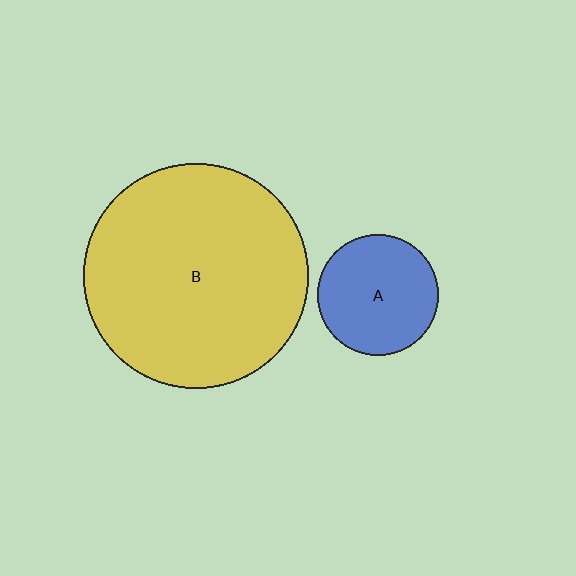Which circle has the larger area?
Circle B (yellow).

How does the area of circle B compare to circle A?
Approximately 3.5 times.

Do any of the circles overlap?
No, none of the circles overlap.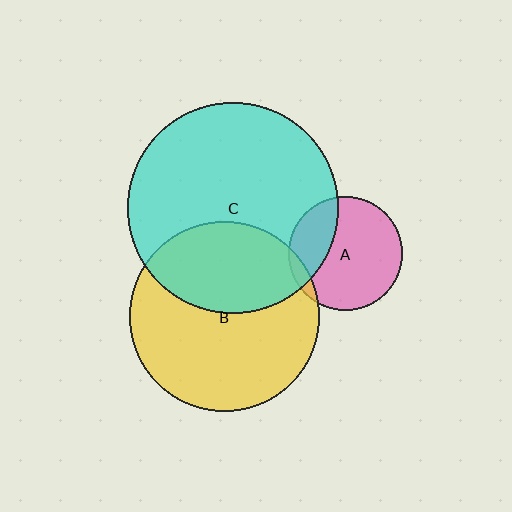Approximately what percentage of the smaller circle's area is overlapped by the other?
Approximately 30%.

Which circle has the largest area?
Circle C (cyan).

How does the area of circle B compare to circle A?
Approximately 2.8 times.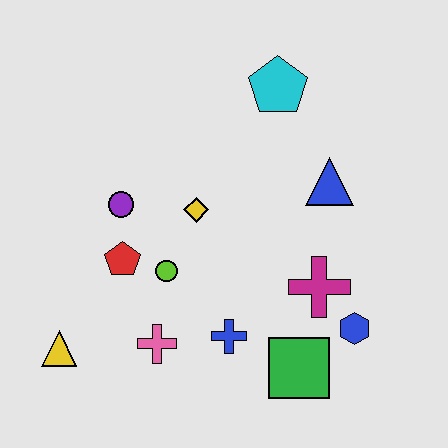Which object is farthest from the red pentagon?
The blue hexagon is farthest from the red pentagon.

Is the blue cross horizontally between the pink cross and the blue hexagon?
Yes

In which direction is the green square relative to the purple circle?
The green square is to the right of the purple circle.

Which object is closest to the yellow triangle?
The pink cross is closest to the yellow triangle.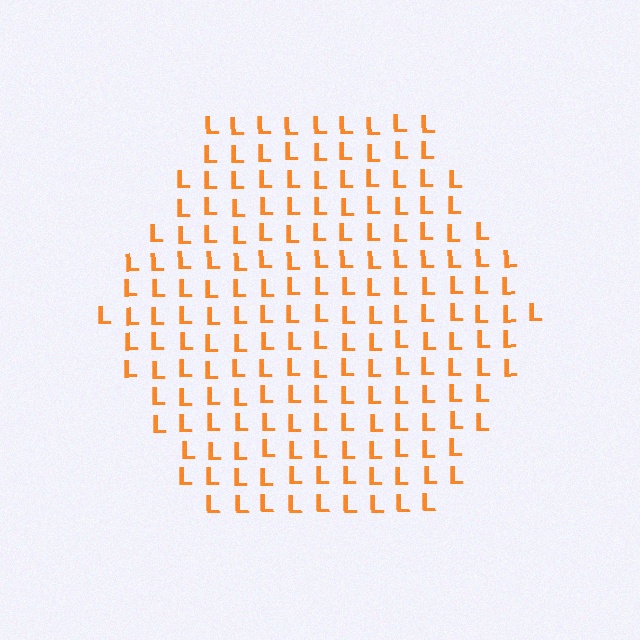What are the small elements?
The small elements are letter L's.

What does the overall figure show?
The overall figure shows a hexagon.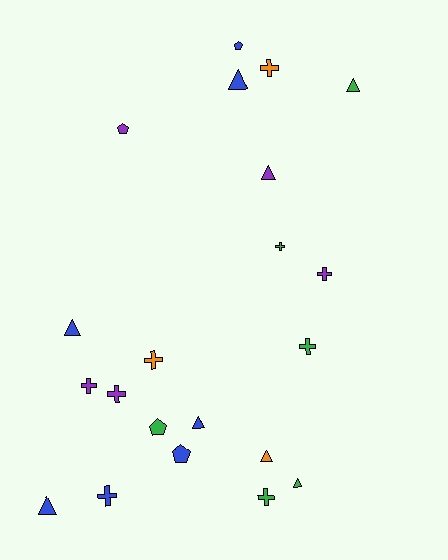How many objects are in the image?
There are 21 objects.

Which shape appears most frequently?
Cross, with 9 objects.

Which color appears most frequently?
Blue, with 7 objects.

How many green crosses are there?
There are 3 green crosses.